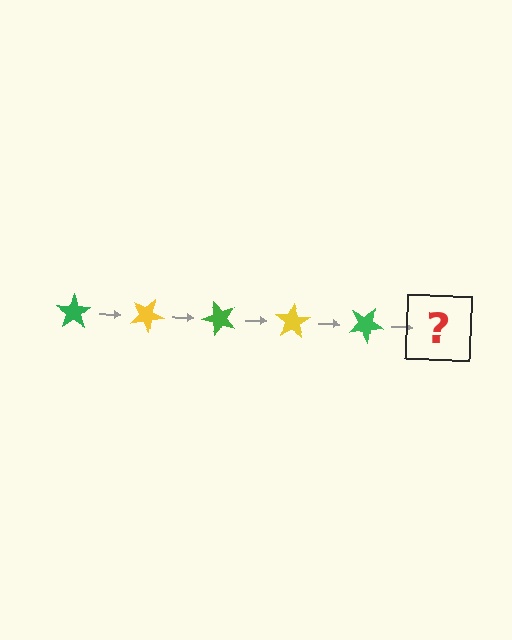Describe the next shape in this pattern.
It should be a yellow star, rotated 125 degrees from the start.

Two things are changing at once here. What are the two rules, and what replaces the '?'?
The two rules are that it rotates 25 degrees each step and the color cycles through green and yellow. The '?' should be a yellow star, rotated 125 degrees from the start.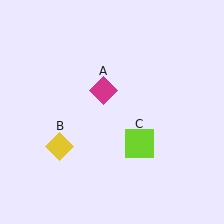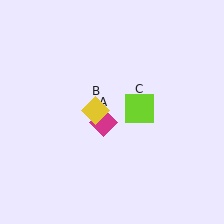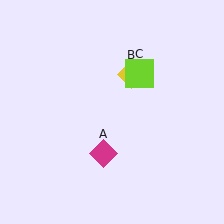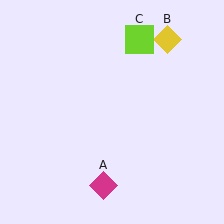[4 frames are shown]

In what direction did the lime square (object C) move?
The lime square (object C) moved up.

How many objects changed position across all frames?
3 objects changed position: magenta diamond (object A), yellow diamond (object B), lime square (object C).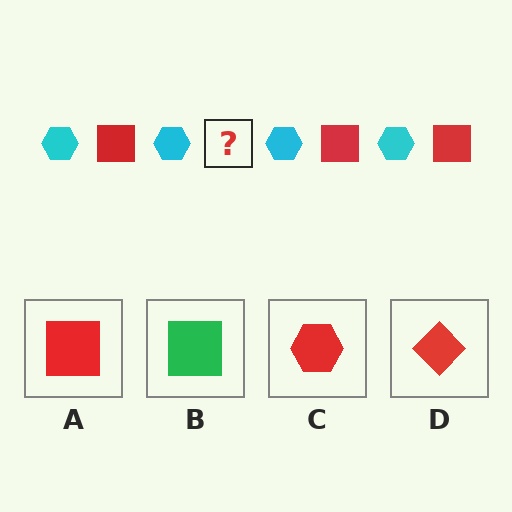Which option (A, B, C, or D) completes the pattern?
A.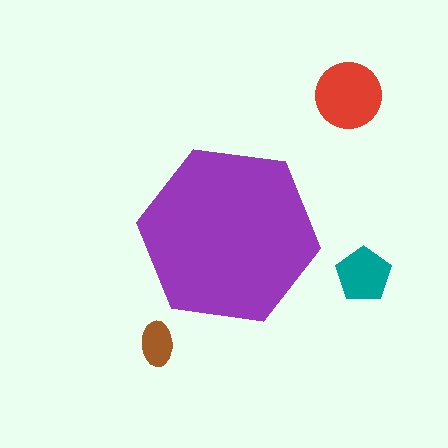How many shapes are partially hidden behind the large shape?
0 shapes are partially hidden.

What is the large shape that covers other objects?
A purple hexagon.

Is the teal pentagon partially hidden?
No, the teal pentagon is fully visible.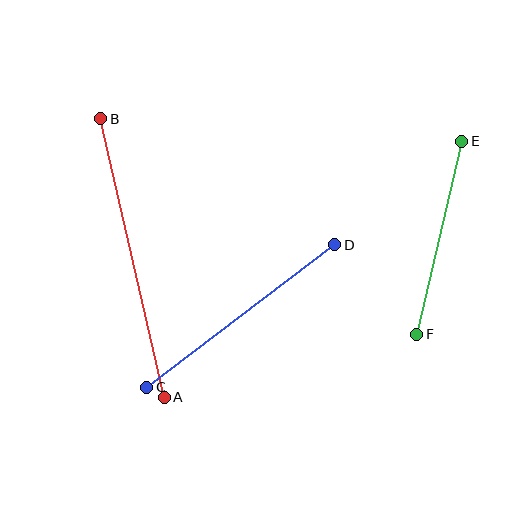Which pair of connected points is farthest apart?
Points A and B are farthest apart.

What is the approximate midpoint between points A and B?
The midpoint is at approximately (132, 258) pixels.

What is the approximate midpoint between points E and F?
The midpoint is at approximately (439, 238) pixels.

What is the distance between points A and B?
The distance is approximately 285 pixels.